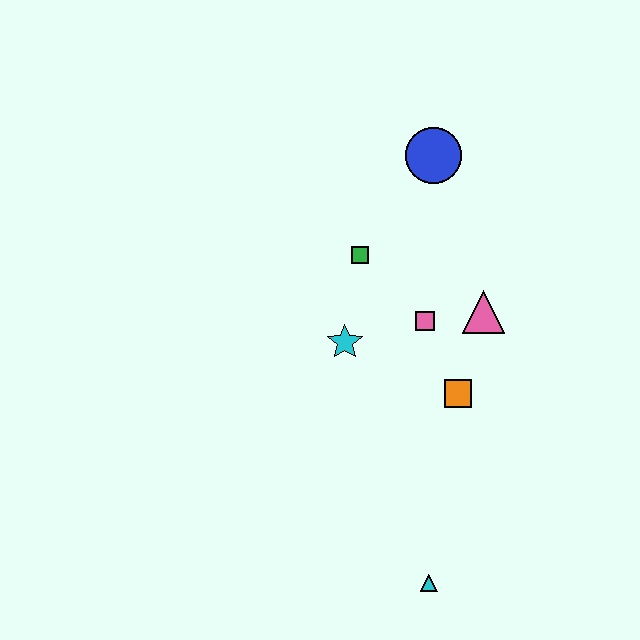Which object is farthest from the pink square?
The cyan triangle is farthest from the pink square.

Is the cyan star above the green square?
No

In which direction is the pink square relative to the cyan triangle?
The pink square is above the cyan triangle.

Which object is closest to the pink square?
The pink triangle is closest to the pink square.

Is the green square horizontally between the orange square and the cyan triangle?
No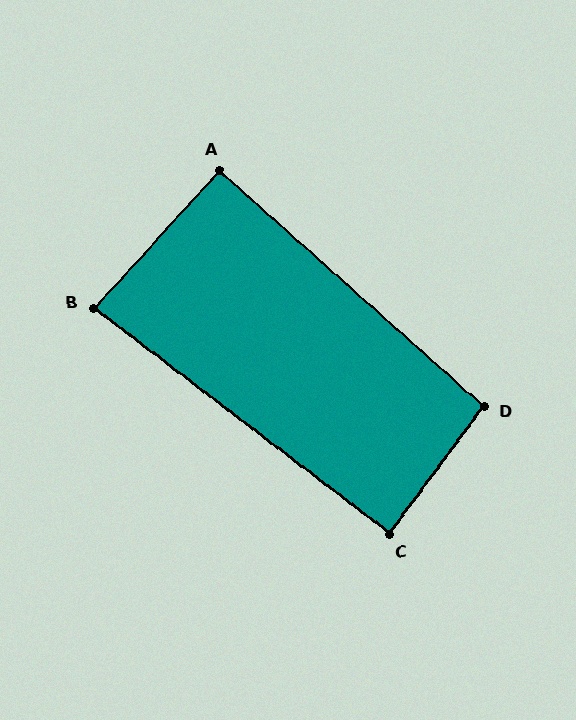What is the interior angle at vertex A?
Approximately 91 degrees (approximately right).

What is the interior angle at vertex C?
Approximately 89 degrees (approximately right).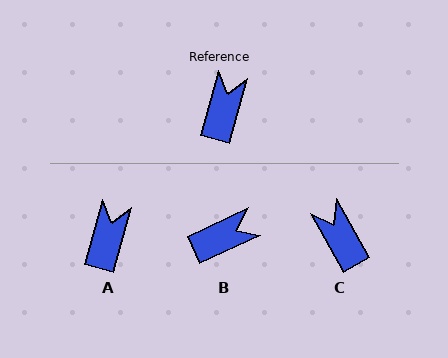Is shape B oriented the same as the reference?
No, it is off by about 50 degrees.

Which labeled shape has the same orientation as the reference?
A.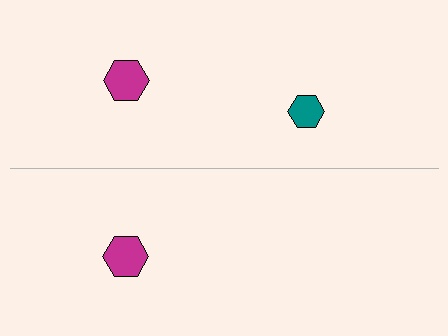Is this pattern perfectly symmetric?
No, the pattern is not perfectly symmetric. A teal hexagon is missing from the bottom side.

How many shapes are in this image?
There are 3 shapes in this image.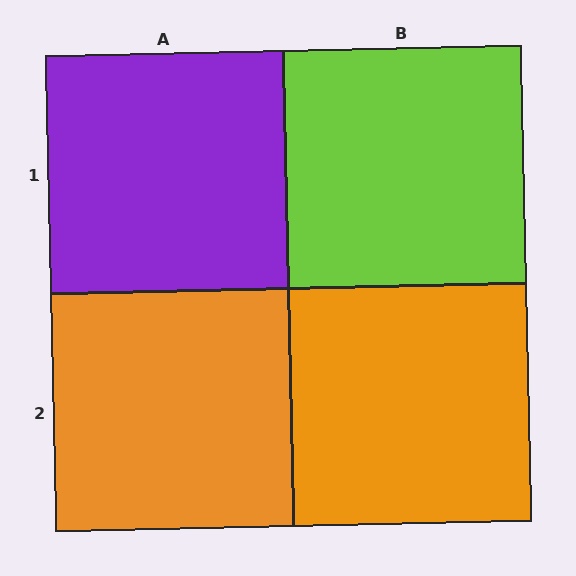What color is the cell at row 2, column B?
Orange.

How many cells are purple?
1 cell is purple.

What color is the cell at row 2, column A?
Orange.